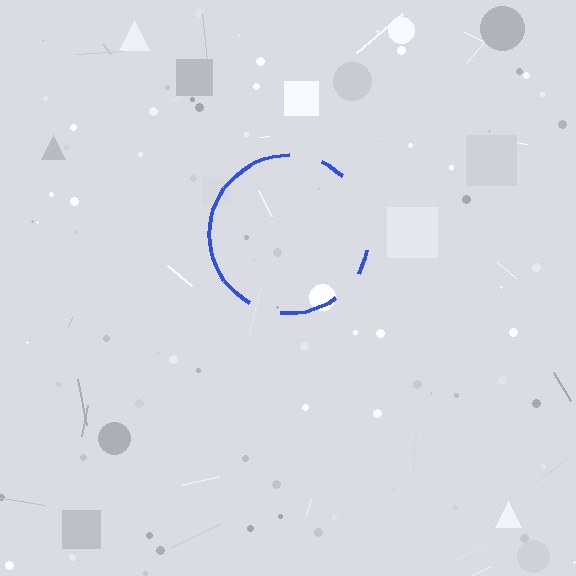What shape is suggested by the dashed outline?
The dashed outline suggests a circle.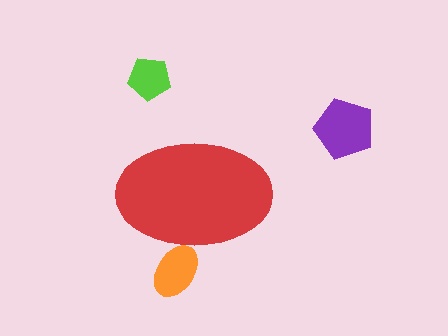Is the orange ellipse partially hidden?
Yes, the orange ellipse is partially hidden behind the red ellipse.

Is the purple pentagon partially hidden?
No, the purple pentagon is fully visible.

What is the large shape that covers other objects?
A red ellipse.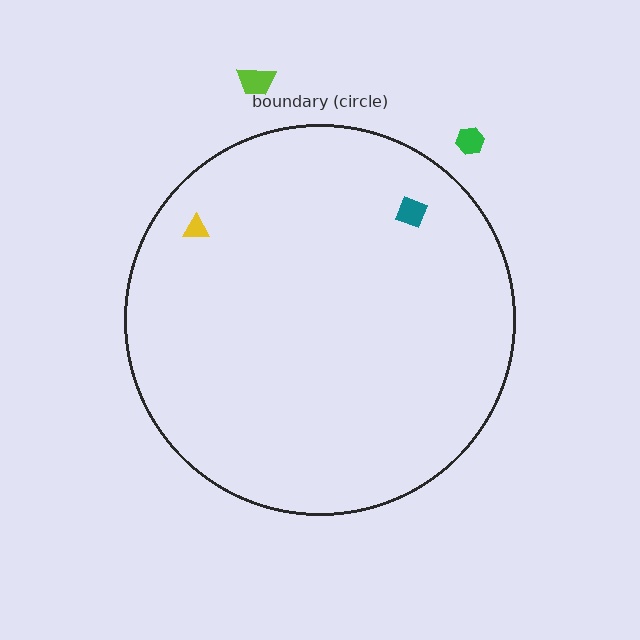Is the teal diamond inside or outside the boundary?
Inside.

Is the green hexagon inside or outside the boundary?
Outside.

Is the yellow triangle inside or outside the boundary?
Inside.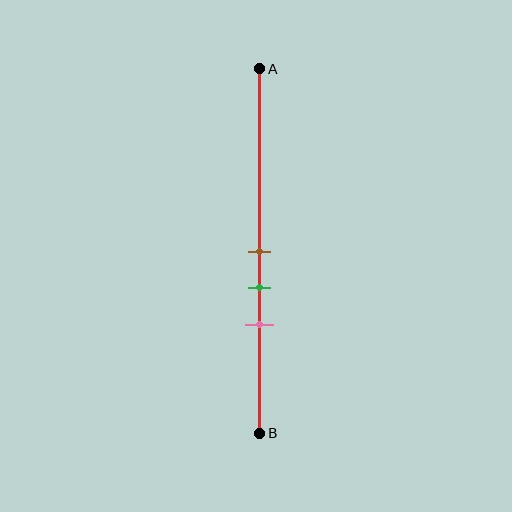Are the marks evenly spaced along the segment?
Yes, the marks are approximately evenly spaced.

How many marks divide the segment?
There are 3 marks dividing the segment.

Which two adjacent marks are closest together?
The brown and green marks are the closest adjacent pair.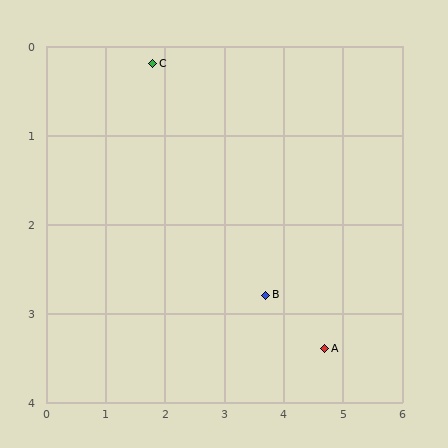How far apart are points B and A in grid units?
Points B and A are about 1.2 grid units apart.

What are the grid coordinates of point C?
Point C is at approximately (1.8, 0.2).